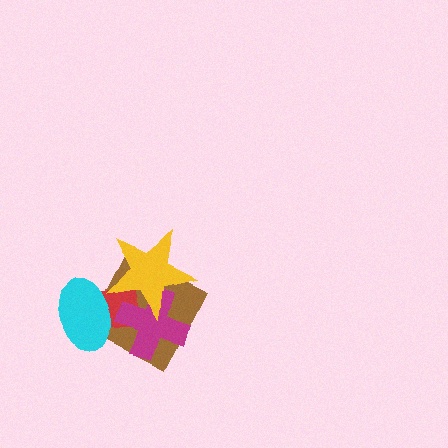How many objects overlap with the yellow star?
3 objects overlap with the yellow star.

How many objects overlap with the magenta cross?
3 objects overlap with the magenta cross.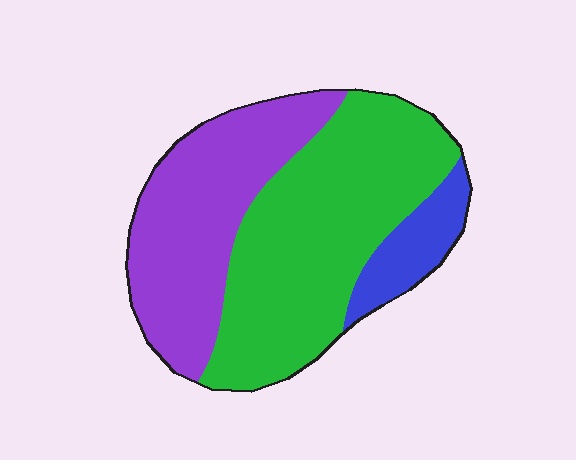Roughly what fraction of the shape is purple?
Purple covers 37% of the shape.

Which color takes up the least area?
Blue, at roughly 10%.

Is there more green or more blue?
Green.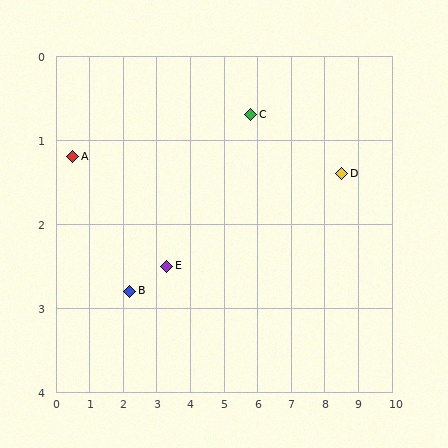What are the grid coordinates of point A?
Point A is at approximately (0.5, 1.2).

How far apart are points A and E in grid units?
Points A and E are about 3.1 grid units apart.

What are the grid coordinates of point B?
Point B is at approximately (2.2, 2.8).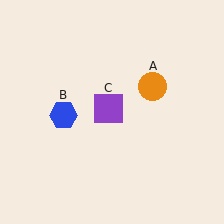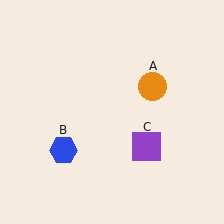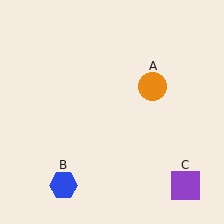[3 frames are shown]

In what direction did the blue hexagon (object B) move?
The blue hexagon (object B) moved down.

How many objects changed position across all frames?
2 objects changed position: blue hexagon (object B), purple square (object C).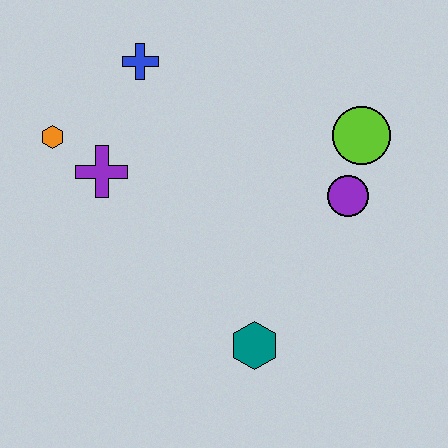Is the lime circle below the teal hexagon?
No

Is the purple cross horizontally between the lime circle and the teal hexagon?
No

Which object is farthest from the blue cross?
The teal hexagon is farthest from the blue cross.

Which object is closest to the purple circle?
The lime circle is closest to the purple circle.